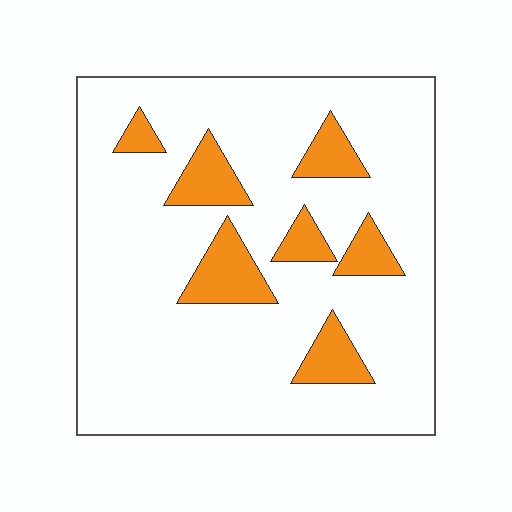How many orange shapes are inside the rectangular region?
7.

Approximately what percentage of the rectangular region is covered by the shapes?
Approximately 15%.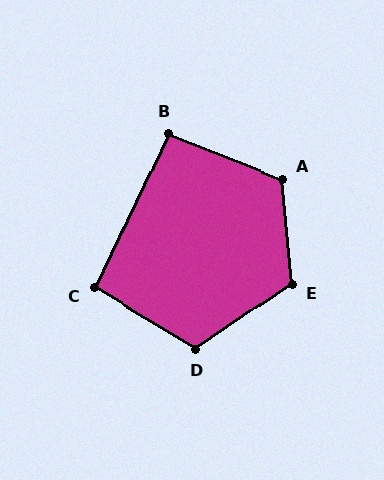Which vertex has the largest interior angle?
E, at approximately 119 degrees.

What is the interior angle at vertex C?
Approximately 95 degrees (obtuse).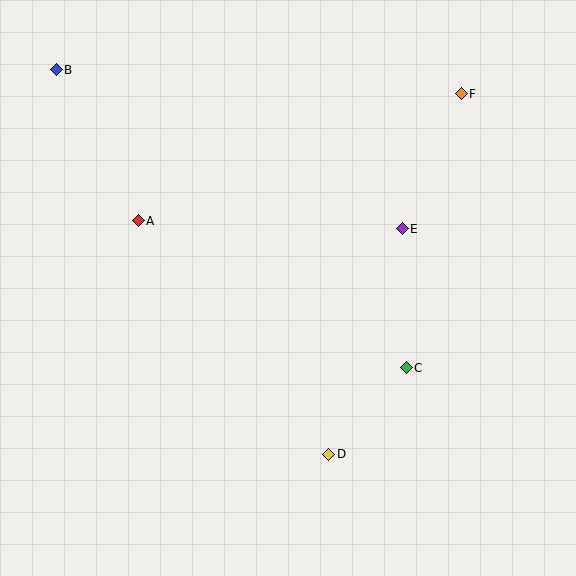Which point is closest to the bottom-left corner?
Point D is closest to the bottom-left corner.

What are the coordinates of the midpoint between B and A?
The midpoint between B and A is at (97, 145).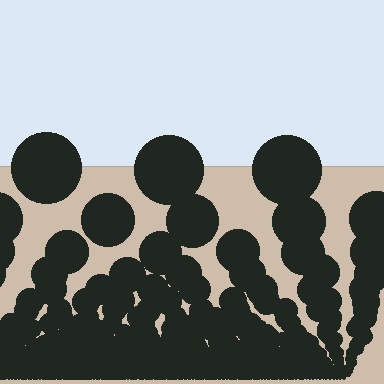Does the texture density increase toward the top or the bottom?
Density increases toward the bottom.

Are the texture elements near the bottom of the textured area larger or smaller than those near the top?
Smaller. The gradient is inverted — elements near the bottom are smaller and denser.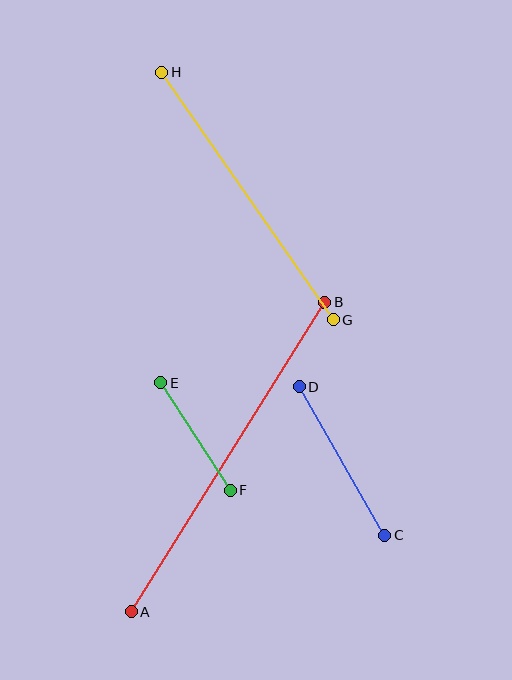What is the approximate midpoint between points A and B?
The midpoint is at approximately (228, 457) pixels.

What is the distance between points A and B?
The distance is approximately 365 pixels.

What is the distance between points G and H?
The distance is approximately 301 pixels.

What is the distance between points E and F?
The distance is approximately 128 pixels.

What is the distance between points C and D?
The distance is approximately 171 pixels.